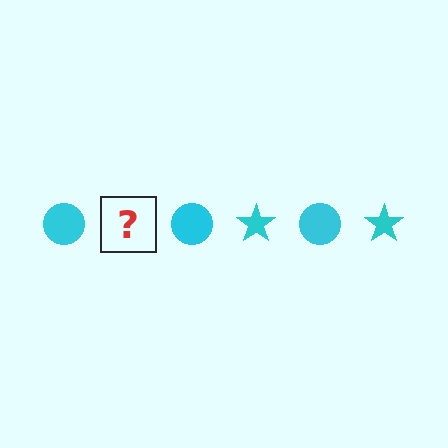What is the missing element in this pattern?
The missing element is a cyan star.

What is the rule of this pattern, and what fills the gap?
The rule is that the pattern cycles through circle, star shapes in cyan. The gap should be filled with a cyan star.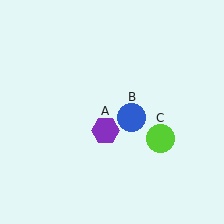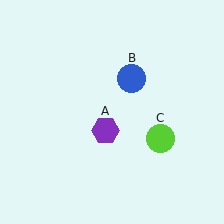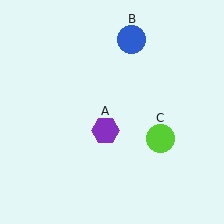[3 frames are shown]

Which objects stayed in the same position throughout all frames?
Purple hexagon (object A) and lime circle (object C) remained stationary.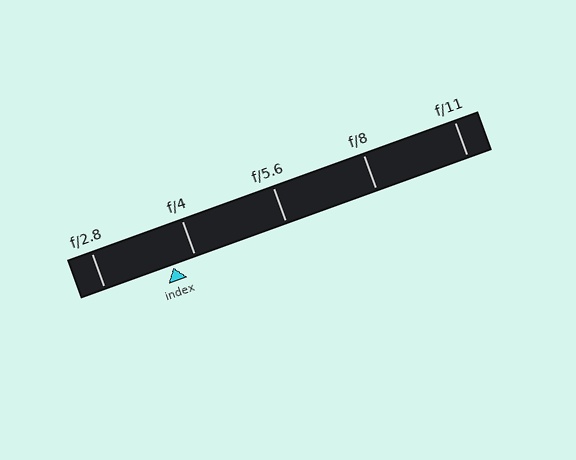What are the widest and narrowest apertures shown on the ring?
The widest aperture shown is f/2.8 and the narrowest is f/11.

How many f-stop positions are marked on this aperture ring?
There are 5 f-stop positions marked.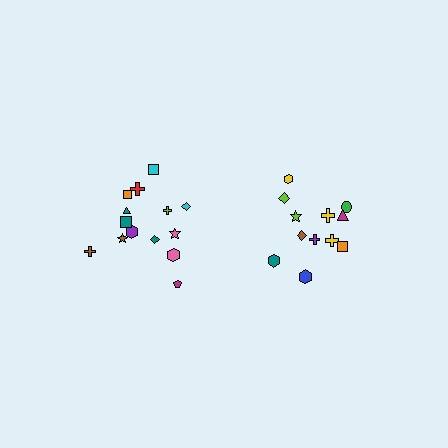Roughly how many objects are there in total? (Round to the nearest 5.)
Roughly 25 objects in total.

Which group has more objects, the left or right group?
The left group.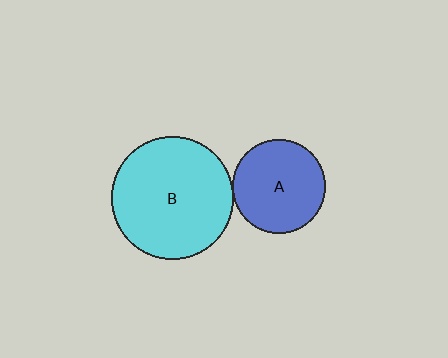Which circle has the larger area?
Circle B (cyan).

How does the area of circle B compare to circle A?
Approximately 1.7 times.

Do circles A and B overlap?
Yes.